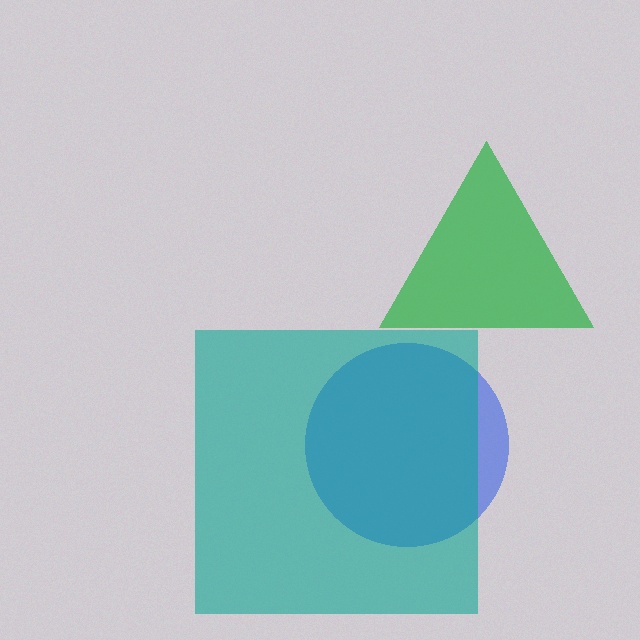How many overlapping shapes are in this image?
There are 3 overlapping shapes in the image.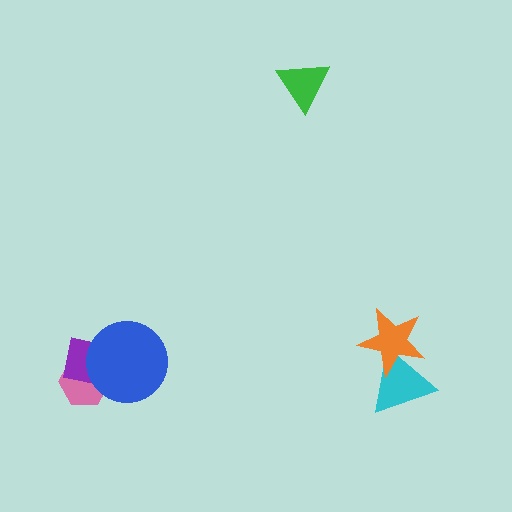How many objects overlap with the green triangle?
0 objects overlap with the green triangle.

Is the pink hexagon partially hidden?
Yes, it is partially covered by another shape.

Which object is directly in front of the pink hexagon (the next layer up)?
The purple square is directly in front of the pink hexagon.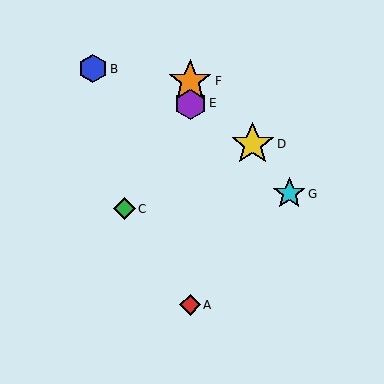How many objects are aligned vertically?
3 objects (A, E, F) are aligned vertically.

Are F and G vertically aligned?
No, F is at x≈190 and G is at x≈289.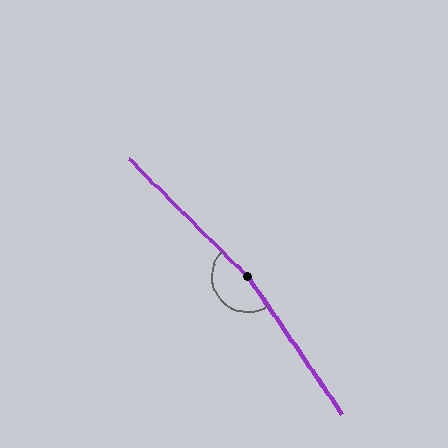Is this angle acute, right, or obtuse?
It is obtuse.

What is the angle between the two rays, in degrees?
Approximately 169 degrees.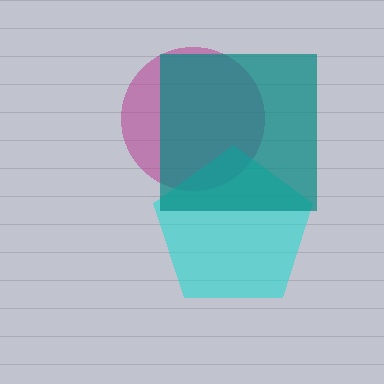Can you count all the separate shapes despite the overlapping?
Yes, there are 3 separate shapes.